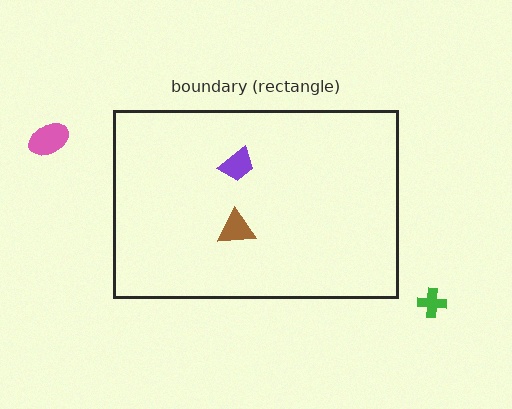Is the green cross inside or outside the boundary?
Outside.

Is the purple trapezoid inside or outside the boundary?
Inside.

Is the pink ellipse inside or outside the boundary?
Outside.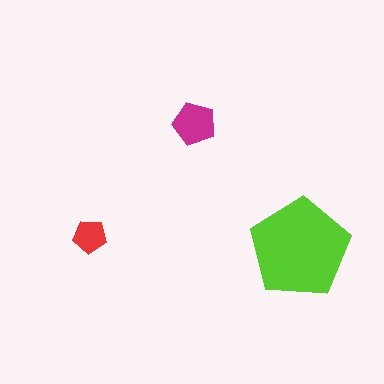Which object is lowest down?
The lime pentagon is bottommost.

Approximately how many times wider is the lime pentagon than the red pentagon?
About 3 times wider.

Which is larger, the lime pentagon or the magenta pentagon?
The lime one.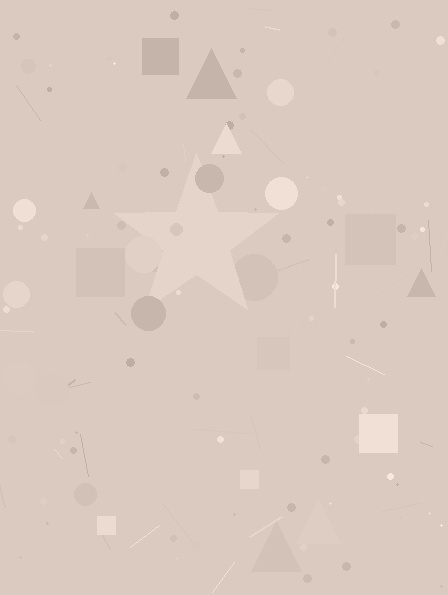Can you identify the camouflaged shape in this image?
The camouflaged shape is a star.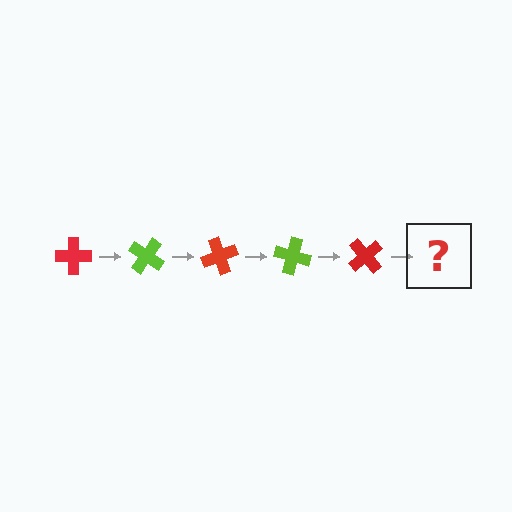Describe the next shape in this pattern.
It should be a lime cross, rotated 175 degrees from the start.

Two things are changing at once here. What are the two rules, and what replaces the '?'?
The two rules are that it rotates 35 degrees each step and the color cycles through red and lime. The '?' should be a lime cross, rotated 175 degrees from the start.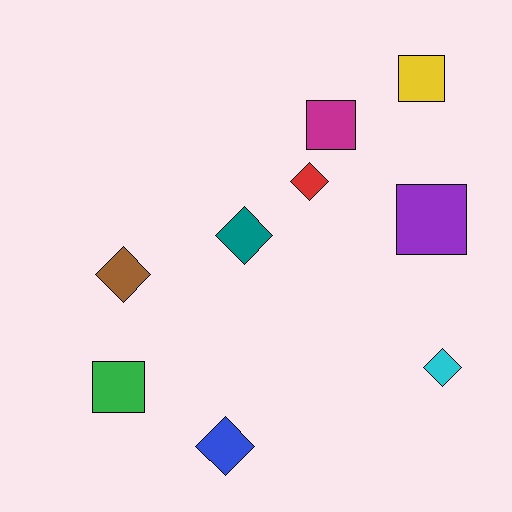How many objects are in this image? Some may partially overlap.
There are 9 objects.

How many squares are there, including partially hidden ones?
There are 4 squares.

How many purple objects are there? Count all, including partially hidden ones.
There is 1 purple object.